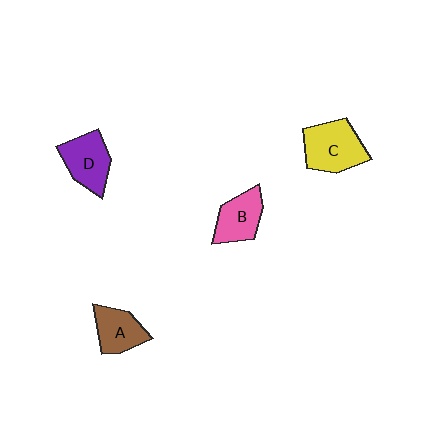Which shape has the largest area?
Shape C (yellow).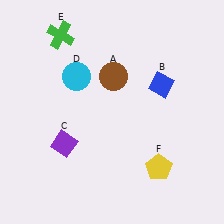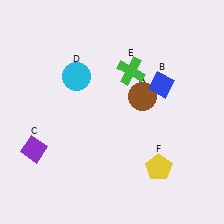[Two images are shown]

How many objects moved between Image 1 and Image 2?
3 objects moved between the two images.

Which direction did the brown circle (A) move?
The brown circle (A) moved right.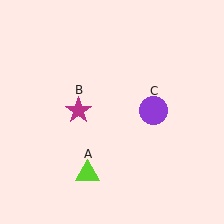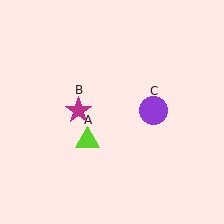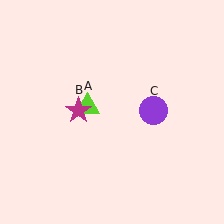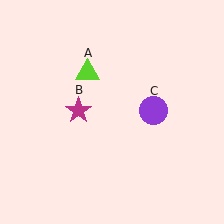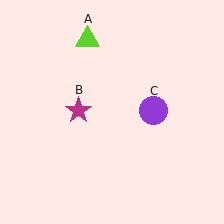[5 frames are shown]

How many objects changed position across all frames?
1 object changed position: lime triangle (object A).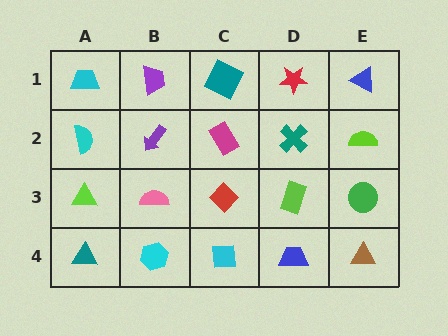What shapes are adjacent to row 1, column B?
A purple arrow (row 2, column B), a cyan trapezoid (row 1, column A), a teal square (row 1, column C).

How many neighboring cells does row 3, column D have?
4.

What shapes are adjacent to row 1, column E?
A lime semicircle (row 2, column E), a red star (row 1, column D).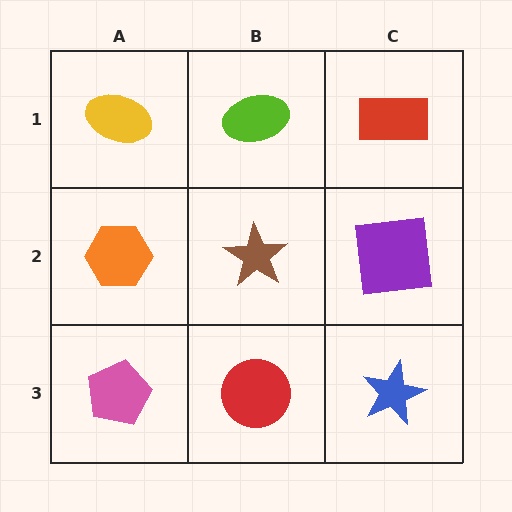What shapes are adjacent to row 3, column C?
A purple square (row 2, column C), a red circle (row 3, column B).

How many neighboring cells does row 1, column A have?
2.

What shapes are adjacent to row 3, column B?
A brown star (row 2, column B), a pink pentagon (row 3, column A), a blue star (row 3, column C).